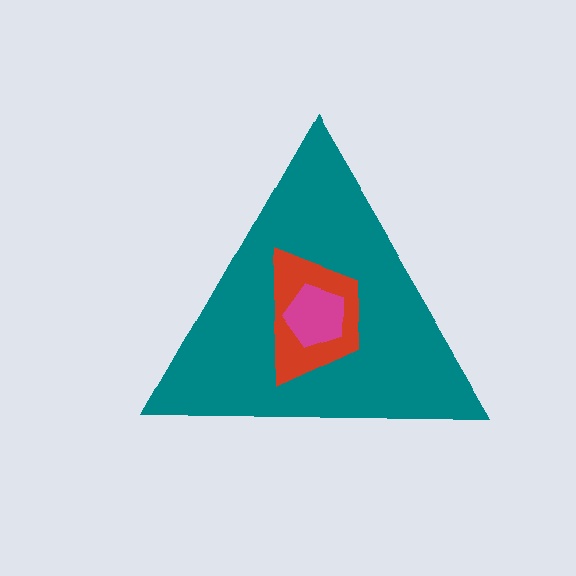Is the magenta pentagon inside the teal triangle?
Yes.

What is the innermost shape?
The magenta pentagon.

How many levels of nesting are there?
3.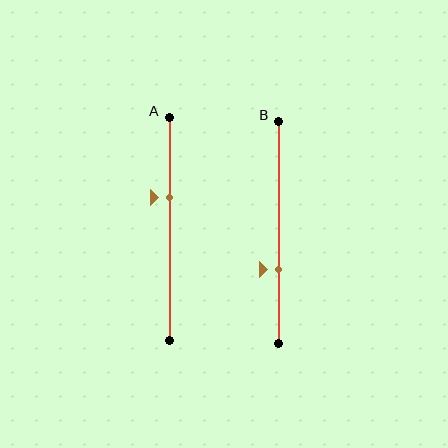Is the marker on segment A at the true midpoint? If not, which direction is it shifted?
No, the marker on segment A is shifted upward by about 14% of the segment length.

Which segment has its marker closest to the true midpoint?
Segment A has its marker closest to the true midpoint.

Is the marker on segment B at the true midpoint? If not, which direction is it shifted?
No, the marker on segment B is shifted downward by about 17% of the segment length.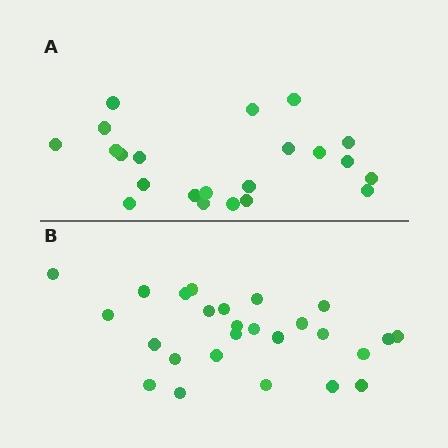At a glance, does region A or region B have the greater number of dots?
Region B (the bottom region) has more dots.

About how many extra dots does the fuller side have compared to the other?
Region B has about 4 more dots than region A.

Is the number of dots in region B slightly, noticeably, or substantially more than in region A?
Region B has only slightly more — the two regions are fairly close. The ratio is roughly 1.2 to 1.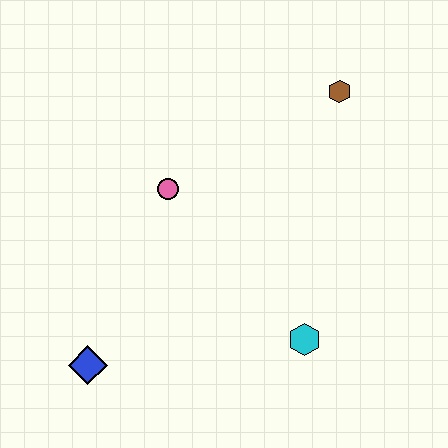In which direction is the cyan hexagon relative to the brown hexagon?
The cyan hexagon is below the brown hexagon.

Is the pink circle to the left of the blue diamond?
No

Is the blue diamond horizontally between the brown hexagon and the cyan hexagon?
No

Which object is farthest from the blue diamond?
The brown hexagon is farthest from the blue diamond.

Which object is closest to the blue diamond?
The pink circle is closest to the blue diamond.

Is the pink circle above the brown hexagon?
No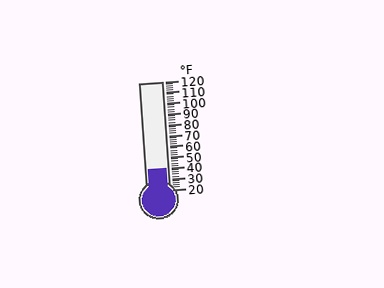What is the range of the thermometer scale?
The thermometer scale ranges from 20°F to 120°F.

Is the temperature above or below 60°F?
The temperature is below 60°F.